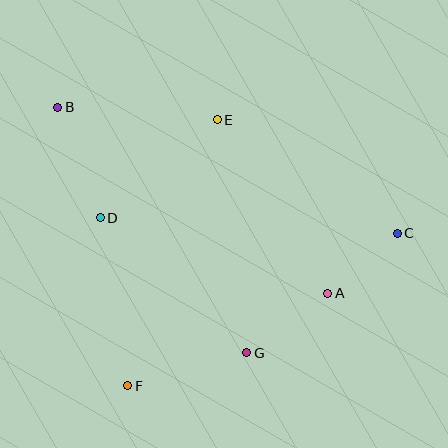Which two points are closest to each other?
Points A and C are closest to each other.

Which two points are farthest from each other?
Points B and C are farthest from each other.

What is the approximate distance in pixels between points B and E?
The distance between B and E is approximately 160 pixels.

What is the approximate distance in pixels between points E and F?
The distance between E and F is approximately 281 pixels.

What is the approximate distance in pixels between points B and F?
The distance between B and F is approximately 287 pixels.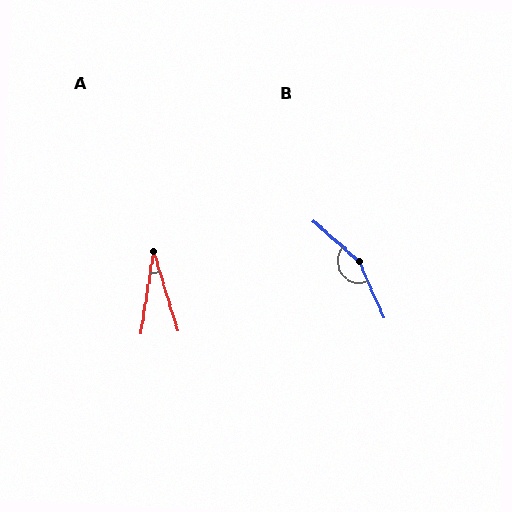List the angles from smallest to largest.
A (25°), B (155°).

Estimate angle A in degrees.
Approximately 25 degrees.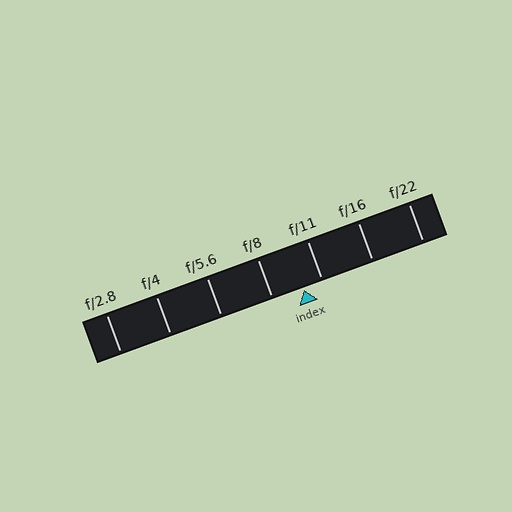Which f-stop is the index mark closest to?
The index mark is closest to f/11.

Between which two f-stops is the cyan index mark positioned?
The index mark is between f/8 and f/11.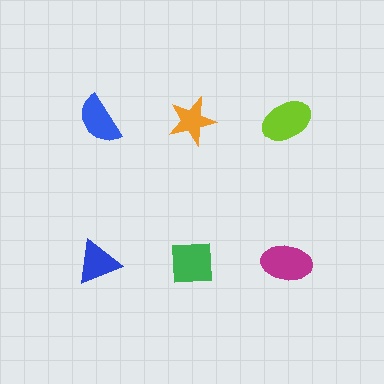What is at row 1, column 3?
A lime ellipse.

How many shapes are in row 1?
3 shapes.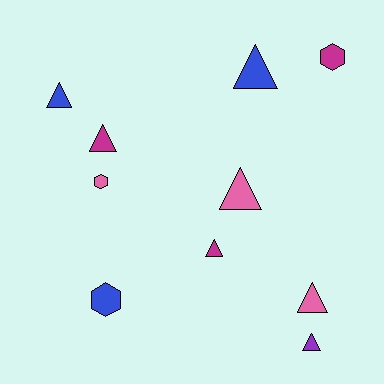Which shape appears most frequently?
Triangle, with 7 objects.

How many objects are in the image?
There are 10 objects.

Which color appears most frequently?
Magenta, with 3 objects.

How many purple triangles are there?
There is 1 purple triangle.